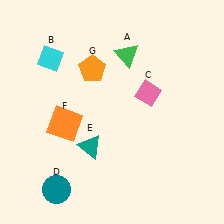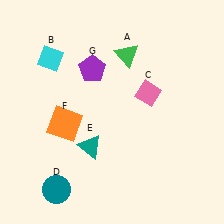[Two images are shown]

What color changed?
The pentagon (G) changed from orange in Image 1 to purple in Image 2.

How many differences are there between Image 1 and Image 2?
There is 1 difference between the two images.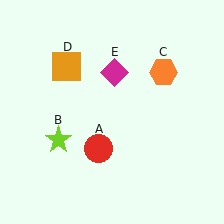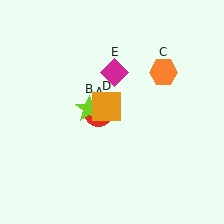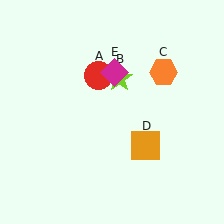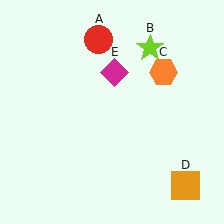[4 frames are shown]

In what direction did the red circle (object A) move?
The red circle (object A) moved up.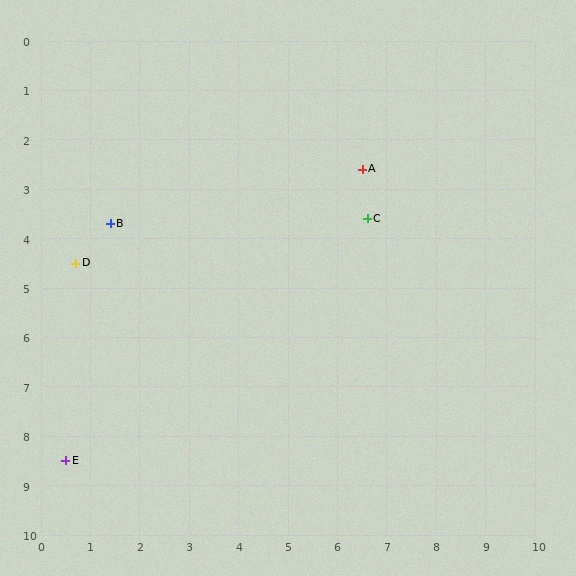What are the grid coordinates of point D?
Point D is at approximately (0.7, 4.5).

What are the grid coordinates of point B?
Point B is at approximately (1.4, 3.7).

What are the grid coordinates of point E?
Point E is at approximately (0.5, 8.5).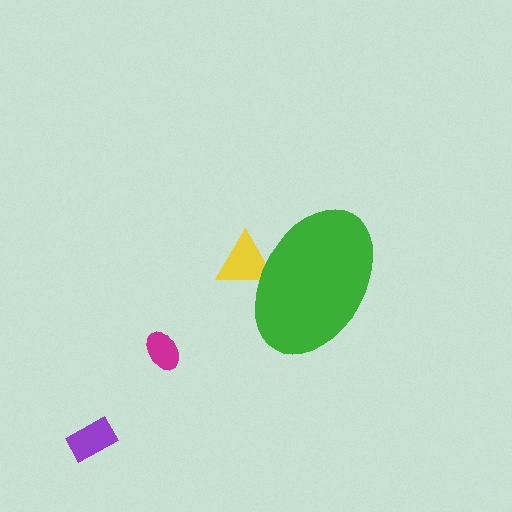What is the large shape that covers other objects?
A green ellipse.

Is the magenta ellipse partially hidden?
No, the magenta ellipse is fully visible.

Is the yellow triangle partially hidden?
Yes, the yellow triangle is partially hidden behind the green ellipse.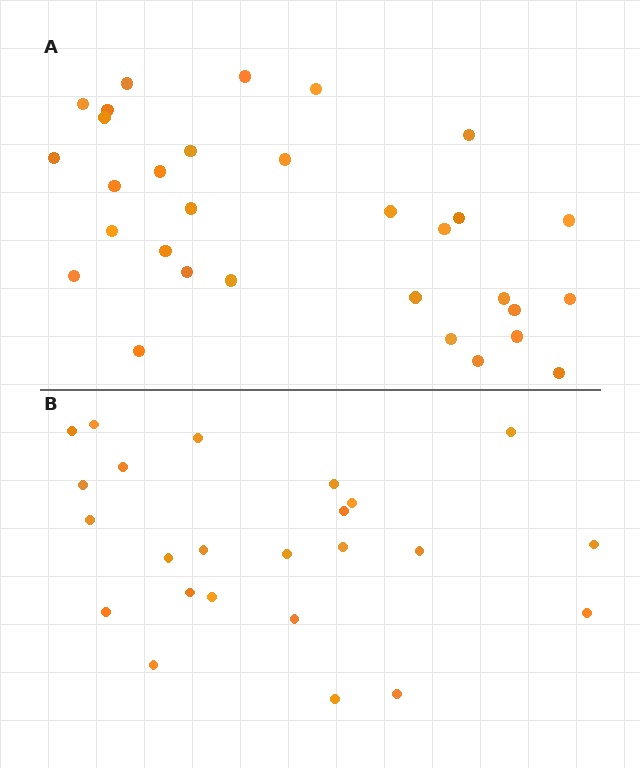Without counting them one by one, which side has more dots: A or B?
Region A (the top region) has more dots.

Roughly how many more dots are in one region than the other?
Region A has roughly 8 or so more dots than region B.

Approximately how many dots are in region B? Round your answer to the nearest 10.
About 20 dots. (The exact count is 24, which rounds to 20.)